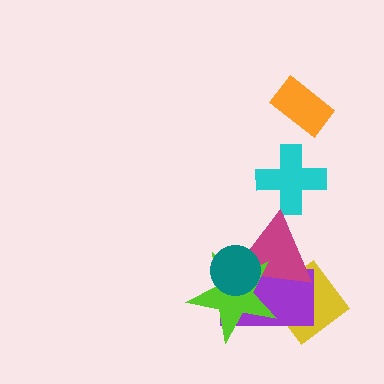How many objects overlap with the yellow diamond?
2 objects overlap with the yellow diamond.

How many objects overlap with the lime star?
3 objects overlap with the lime star.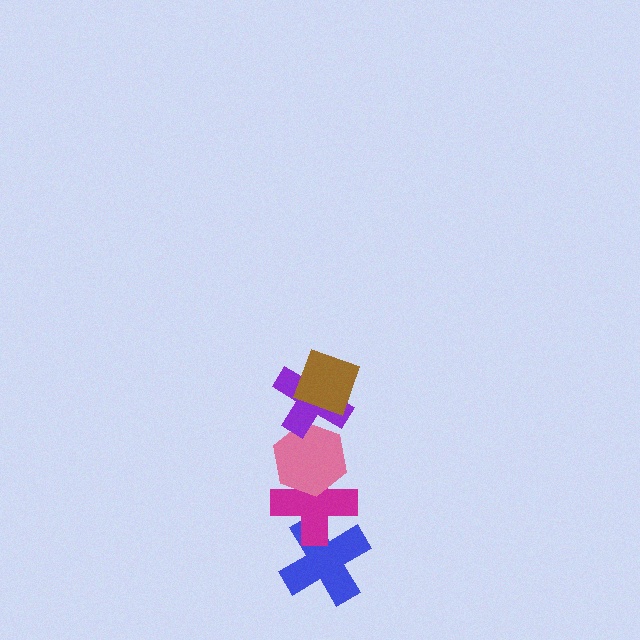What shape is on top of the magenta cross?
The pink hexagon is on top of the magenta cross.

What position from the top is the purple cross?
The purple cross is 2nd from the top.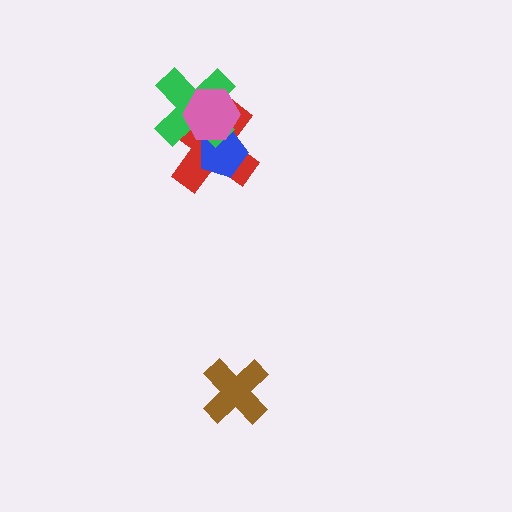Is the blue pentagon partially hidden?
Yes, it is partially covered by another shape.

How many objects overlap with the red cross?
3 objects overlap with the red cross.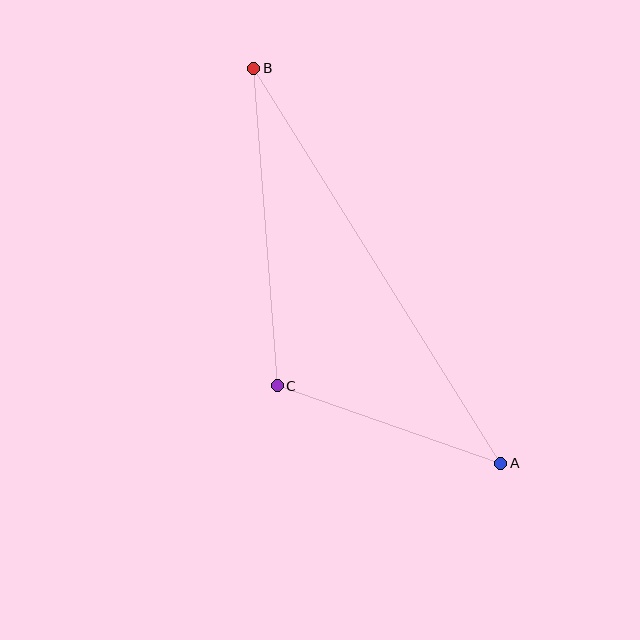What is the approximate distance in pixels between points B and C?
The distance between B and C is approximately 318 pixels.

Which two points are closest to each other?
Points A and C are closest to each other.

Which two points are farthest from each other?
Points A and B are farthest from each other.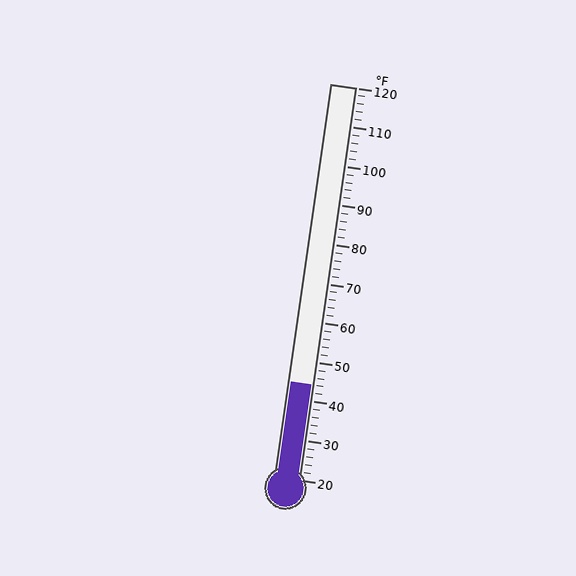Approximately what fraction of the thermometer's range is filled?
The thermometer is filled to approximately 25% of its range.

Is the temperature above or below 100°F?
The temperature is below 100°F.